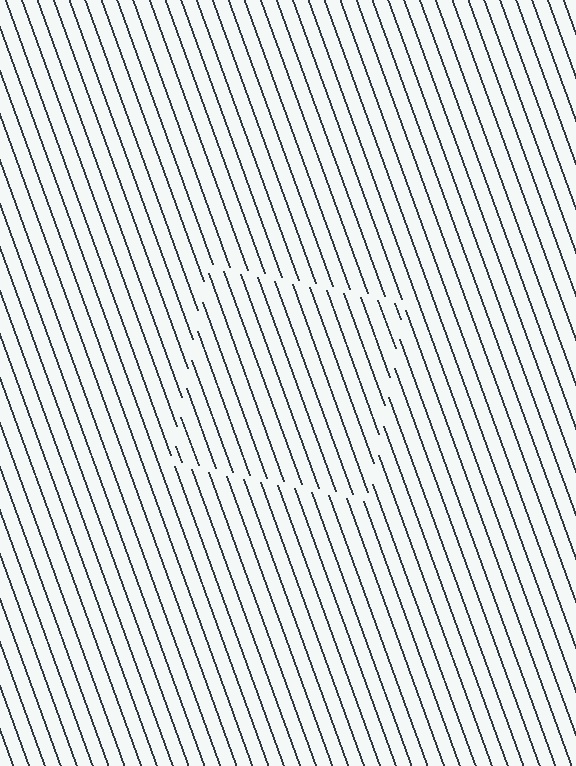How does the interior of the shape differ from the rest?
The interior of the shape contains the same grating, shifted by half a period — the contour is defined by the phase discontinuity where line-ends from the inner and outer gratings abut.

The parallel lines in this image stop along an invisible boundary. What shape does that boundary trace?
An illusory square. The interior of the shape contains the same grating, shifted by half a period — the contour is defined by the phase discontinuity where line-ends from the inner and outer gratings abut.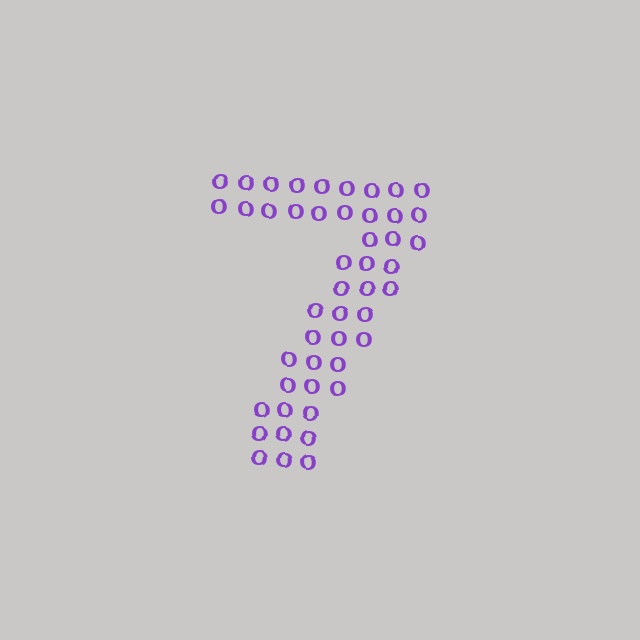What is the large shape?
The large shape is the digit 7.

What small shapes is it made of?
It is made of small letter O's.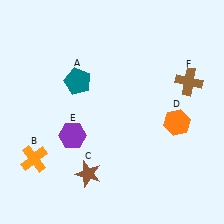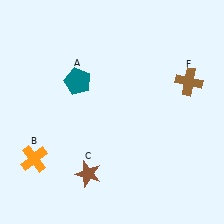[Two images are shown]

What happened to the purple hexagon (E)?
The purple hexagon (E) was removed in Image 2. It was in the bottom-left area of Image 1.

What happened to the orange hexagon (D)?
The orange hexagon (D) was removed in Image 2. It was in the bottom-right area of Image 1.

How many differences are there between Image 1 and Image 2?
There are 2 differences between the two images.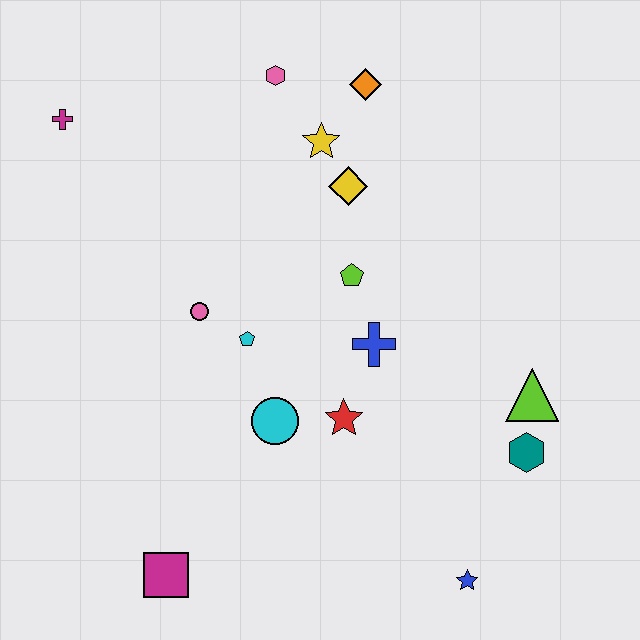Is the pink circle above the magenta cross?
No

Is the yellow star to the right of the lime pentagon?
No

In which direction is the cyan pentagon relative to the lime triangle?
The cyan pentagon is to the left of the lime triangle.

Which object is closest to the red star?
The cyan circle is closest to the red star.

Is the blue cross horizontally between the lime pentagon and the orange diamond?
No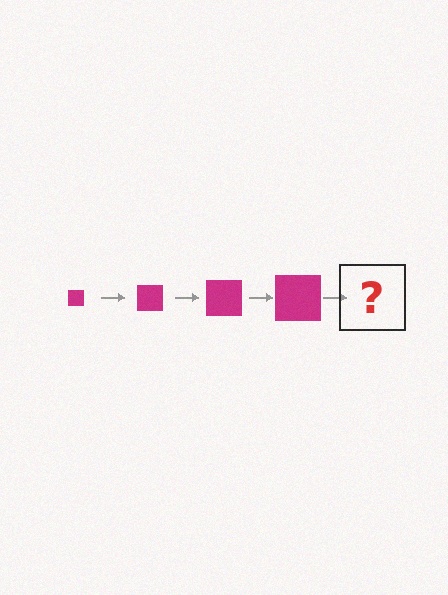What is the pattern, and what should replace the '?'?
The pattern is that the square gets progressively larger each step. The '?' should be a magenta square, larger than the previous one.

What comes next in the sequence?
The next element should be a magenta square, larger than the previous one.